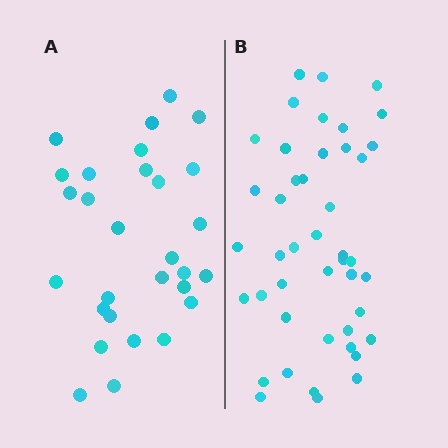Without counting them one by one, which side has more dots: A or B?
Region B (the right region) has more dots.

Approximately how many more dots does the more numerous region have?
Region B has approximately 15 more dots than region A.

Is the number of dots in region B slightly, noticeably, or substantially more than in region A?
Region B has substantially more. The ratio is roughly 1.5 to 1.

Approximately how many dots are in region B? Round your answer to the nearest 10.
About 40 dots. (The exact count is 44, which rounds to 40.)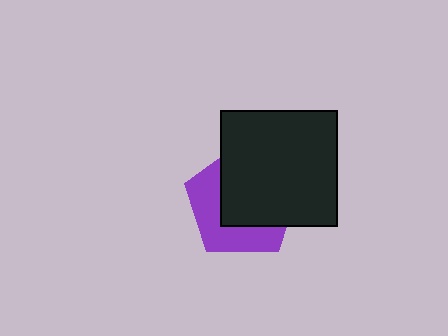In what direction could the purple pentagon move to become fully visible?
The purple pentagon could move toward the lower-left. That would shift it out from behind the black rectangle entirely.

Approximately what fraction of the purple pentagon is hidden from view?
Roughly 59% of the purple pentagon is hidden behind the black rectangle.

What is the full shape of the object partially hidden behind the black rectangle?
The partially hidden object is a purple pentagon.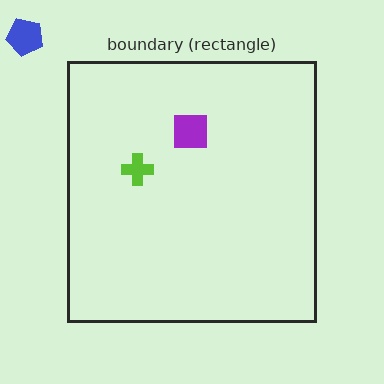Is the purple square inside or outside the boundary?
Inside.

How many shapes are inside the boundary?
2 inside, 1 outside.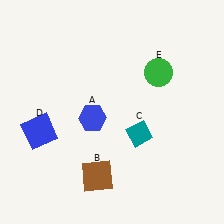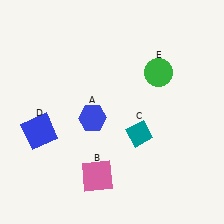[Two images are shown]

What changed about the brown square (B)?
In Image 1, B is brown. In Image 2, it changed to pink.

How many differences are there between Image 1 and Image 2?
There is 1 difference between the two images.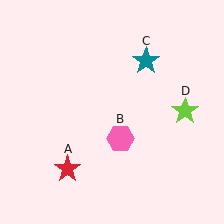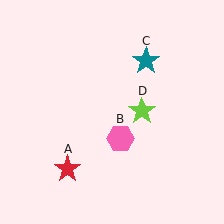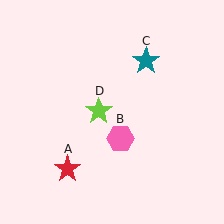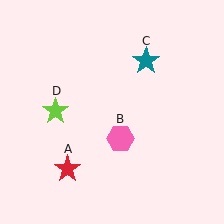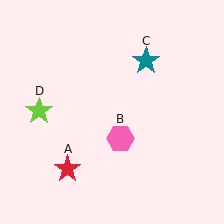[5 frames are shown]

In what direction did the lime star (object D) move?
The lime star (object D) moved left.